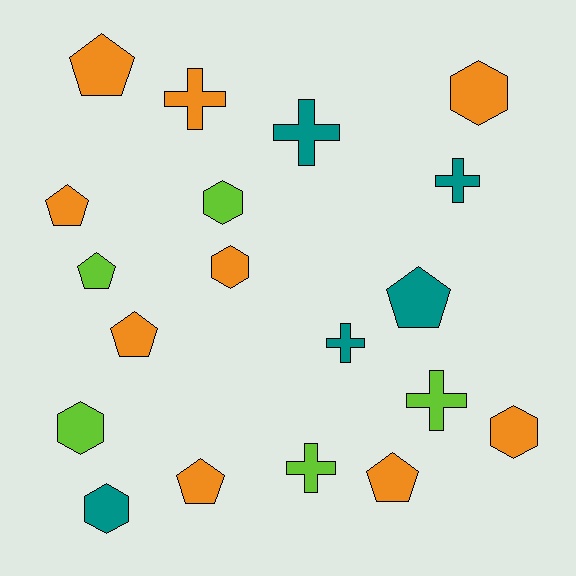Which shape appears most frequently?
Pentagon, with 7 objects.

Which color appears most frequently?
Orange, with 9 objects.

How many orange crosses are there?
There is 1 orange cross.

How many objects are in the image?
There are 19 objects.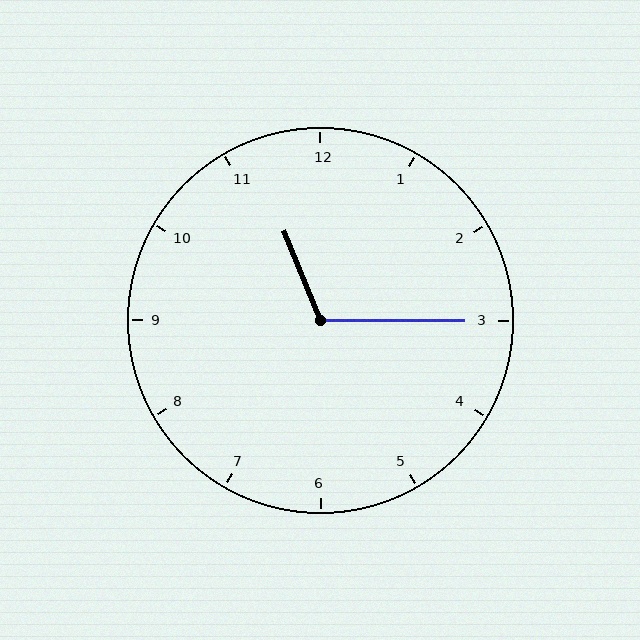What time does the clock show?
11:15.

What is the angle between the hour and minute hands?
Approximately 112 degrees.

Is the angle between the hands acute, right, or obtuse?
It is obtuse.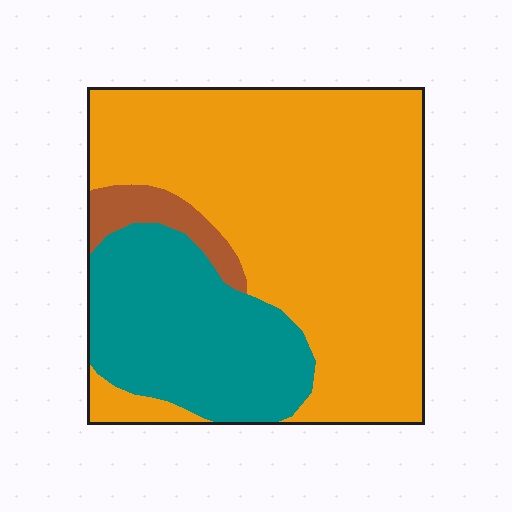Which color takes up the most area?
Orange, at roughly 65%.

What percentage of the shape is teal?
Teal covers around 30% of the shape.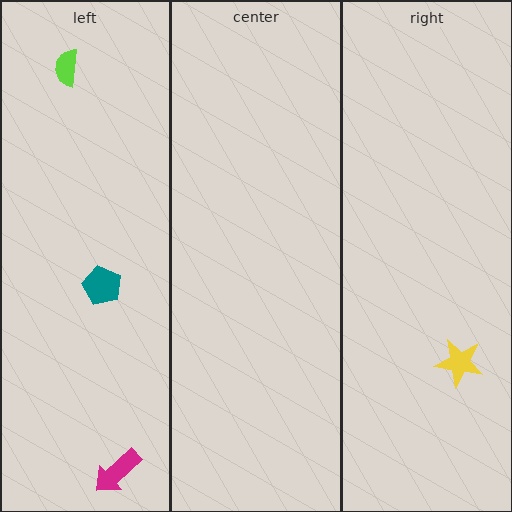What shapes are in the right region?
The yellow star.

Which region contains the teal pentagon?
The left region.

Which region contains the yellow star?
The right region.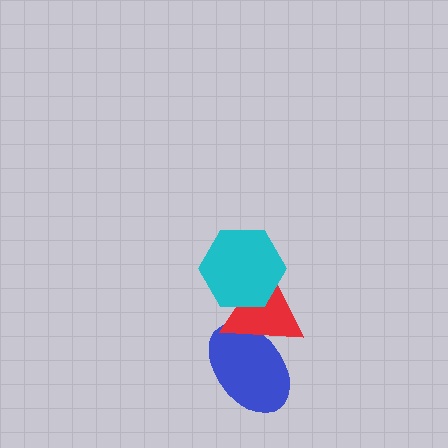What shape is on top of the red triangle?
The cyan hexagon is on top of the red triangle.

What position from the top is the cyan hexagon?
The cyan hexagon is 1st from the top.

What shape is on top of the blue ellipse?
The red triangle is on top of the blue ellipse.